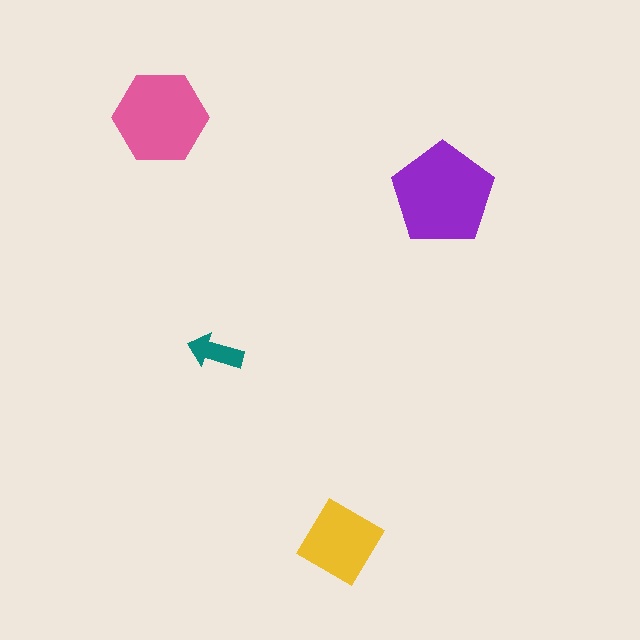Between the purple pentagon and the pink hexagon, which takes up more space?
The purple pentagon.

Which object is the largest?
The purple pentagon.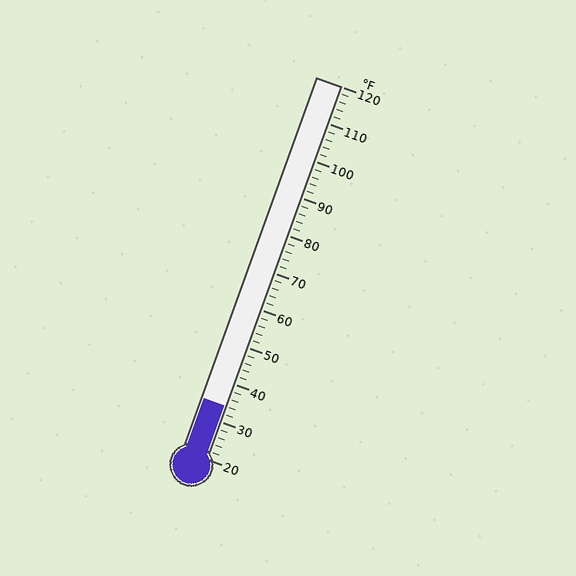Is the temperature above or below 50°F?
The temperature is below 50°F.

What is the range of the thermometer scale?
The thermometer scale ranges from 20°F to 120°F.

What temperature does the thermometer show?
The thermometer shows approximately 34°F.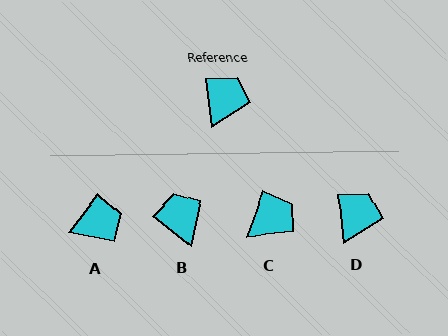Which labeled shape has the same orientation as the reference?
D.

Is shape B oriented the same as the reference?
No, it is off by about 45 degrees.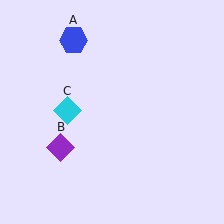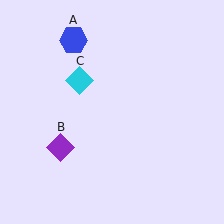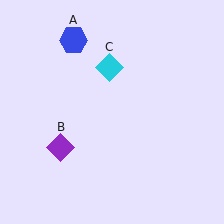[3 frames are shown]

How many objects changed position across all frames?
1 object changed position: cyan diamond (object C).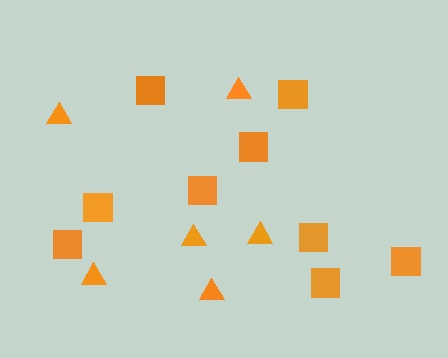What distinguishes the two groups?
There are 2 groups: one group of triangles (6) and one group of squares (9).